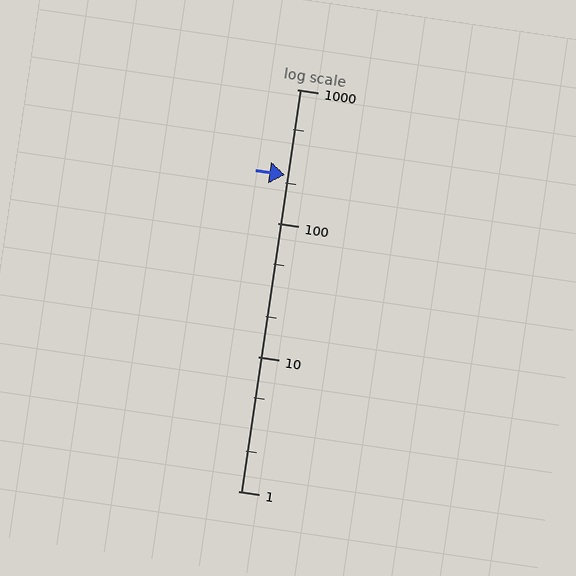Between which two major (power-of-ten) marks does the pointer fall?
The pointer is between 100 and 1000.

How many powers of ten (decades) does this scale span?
The scale spans 3 decades, from 1 to 1000.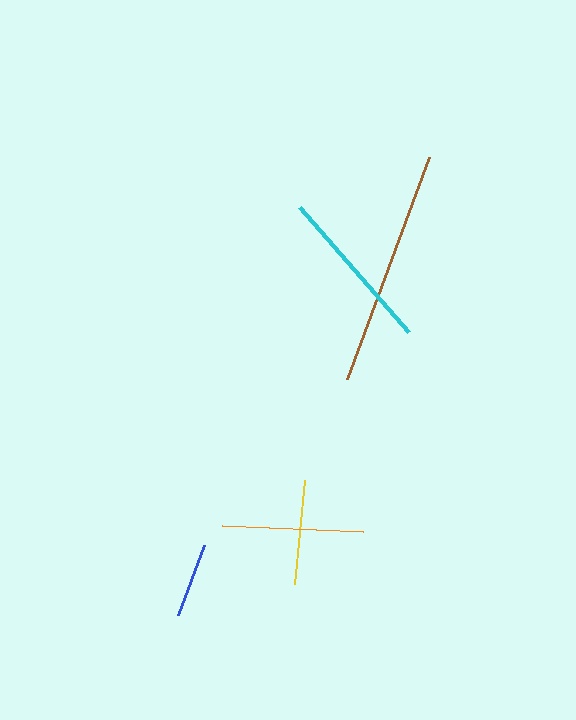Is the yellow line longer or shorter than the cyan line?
The cyan line is longer than the yellow line.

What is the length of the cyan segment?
The cyan segment is approximately 167 pixels long.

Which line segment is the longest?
The brown line is the longest at approximately 236 pixels.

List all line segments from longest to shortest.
From longest to shortest: brown, cyan, orange, yellow, blue.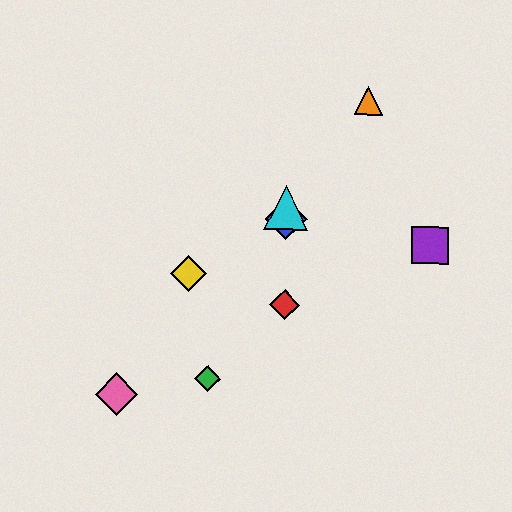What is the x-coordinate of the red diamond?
The red diamond is at x≈285.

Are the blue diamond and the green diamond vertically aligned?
No, the blue diamond is at x≈286 and the green diamond is at x≈208.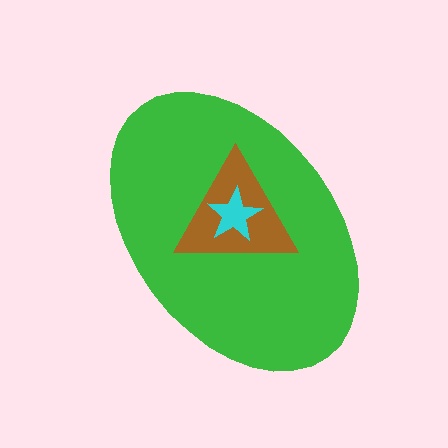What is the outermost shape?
The green ellipse.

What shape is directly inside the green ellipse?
The brown triangle.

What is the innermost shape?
The cyan star.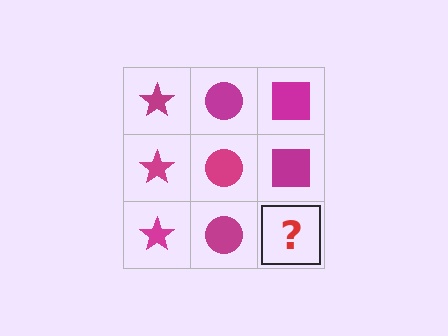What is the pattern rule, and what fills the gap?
The rule is that each column has a consistent shape. The gap should be filled with a magenta square.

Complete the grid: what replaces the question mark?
The question mark should be replaced with a magenta square.